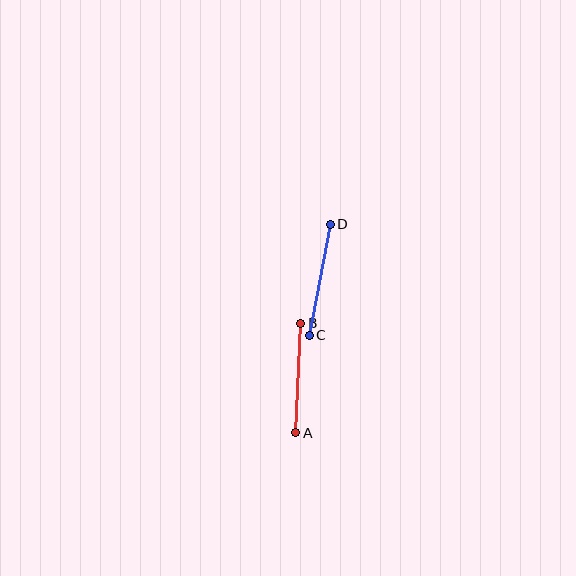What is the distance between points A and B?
The distance is approximately 109 pixels.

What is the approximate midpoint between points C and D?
The midpoint is at approximately (320, 280) pixels.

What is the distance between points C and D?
The distance is approximately 113 pixels.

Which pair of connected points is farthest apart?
Points C and D are farthest apart.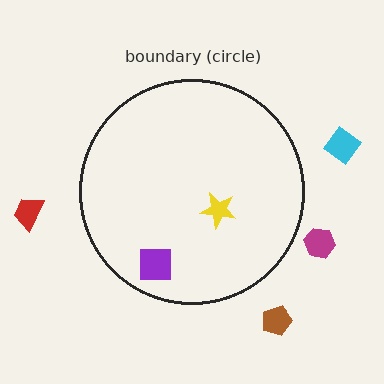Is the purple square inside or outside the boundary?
Inside.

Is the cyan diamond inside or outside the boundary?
Outside.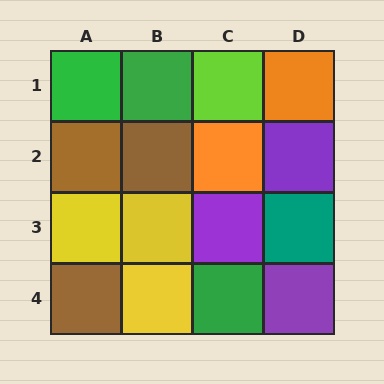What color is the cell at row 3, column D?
Teal.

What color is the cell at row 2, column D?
Purple.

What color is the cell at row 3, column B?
Yellow.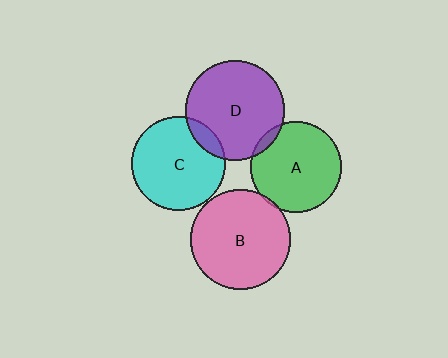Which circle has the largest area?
Circle B (pink).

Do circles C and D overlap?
Yes.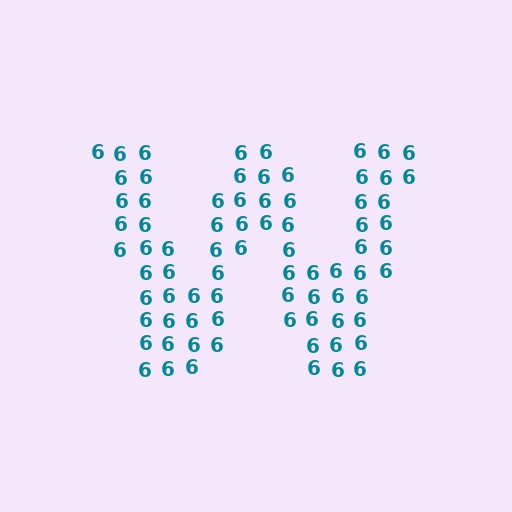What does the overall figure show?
The overall figure shows the letter W.